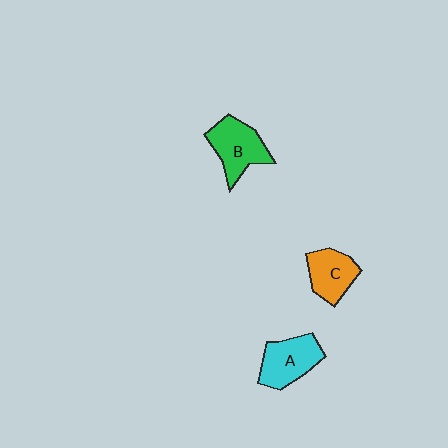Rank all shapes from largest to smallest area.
From largest to smallest: B (green), A (cyan), C (orange).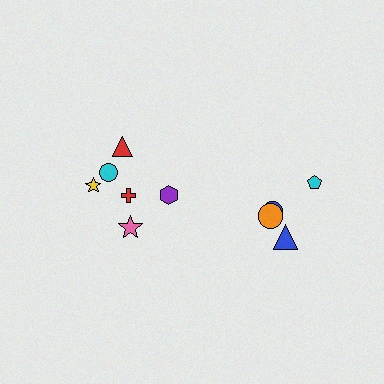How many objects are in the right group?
There are 4 objects.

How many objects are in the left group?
There are 6 objects.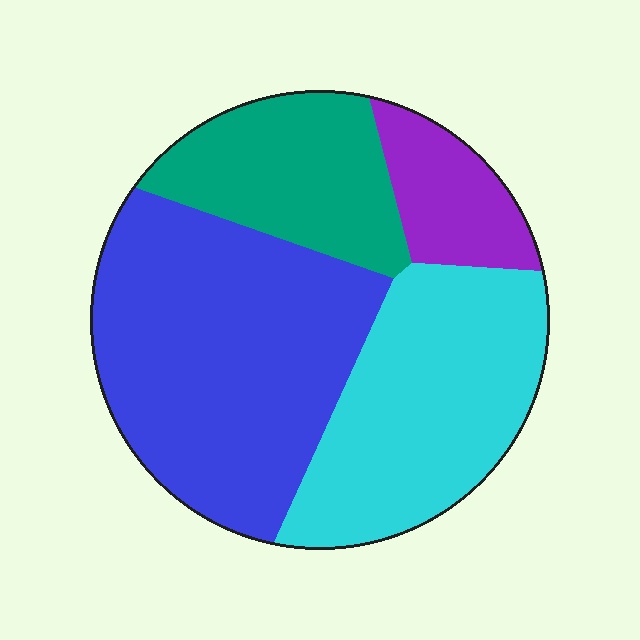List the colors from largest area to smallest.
From largest to smallest: blue, cyan, teal, purple.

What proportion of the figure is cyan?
Cyan covers 30% of the figure.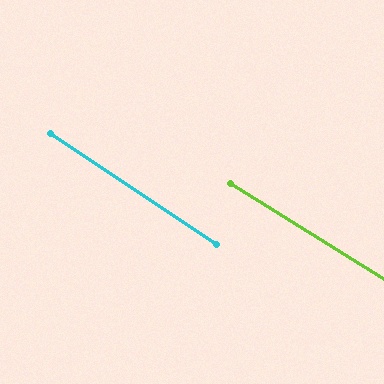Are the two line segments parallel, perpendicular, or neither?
Parallel — their directions differ by only 1.6°.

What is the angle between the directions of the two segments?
Approximately 2 degrees.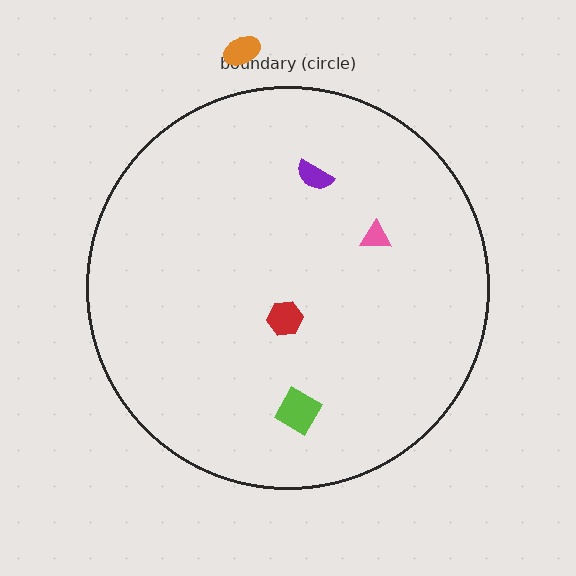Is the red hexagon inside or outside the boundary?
Inside.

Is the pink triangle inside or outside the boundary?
Inside.